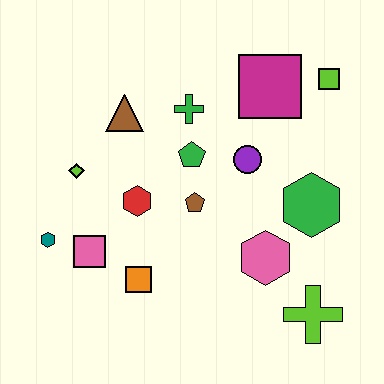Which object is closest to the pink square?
The teal hexagon is closest to the pink square.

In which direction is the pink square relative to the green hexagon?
The pink square is to the left of the green hexagon.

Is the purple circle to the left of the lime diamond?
No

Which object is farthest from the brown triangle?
The lime cross is farthest from the brown triangle.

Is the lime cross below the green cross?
Yes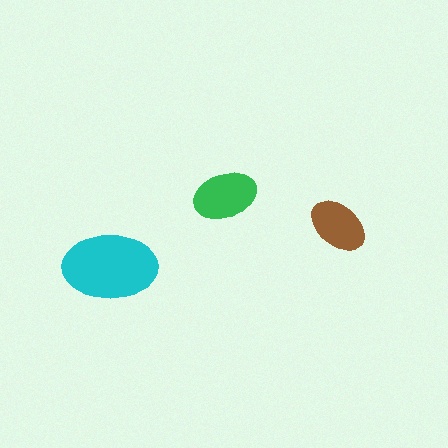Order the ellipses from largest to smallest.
the cyan one, the green one, the brown one.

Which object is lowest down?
The cyan ellipse is bottommost.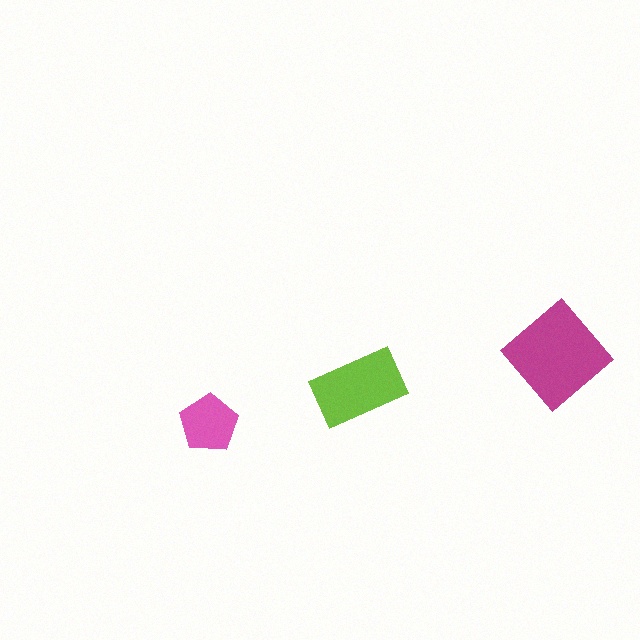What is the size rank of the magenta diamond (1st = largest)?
1st.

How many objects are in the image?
There are 3 objects in the image.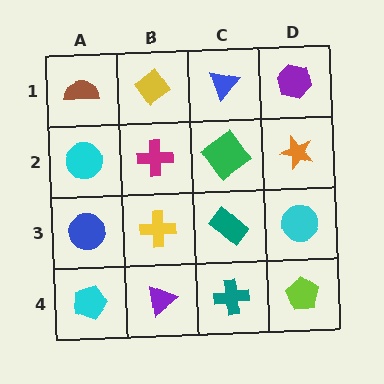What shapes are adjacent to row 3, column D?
An orange star (row 2, column D), a lime pentagon (row 4, column D), a teal rectangle (row 3, column C).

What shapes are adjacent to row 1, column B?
A magenta cross (row 2, column B), a brown semicircle (row 1, column A), a blue triangle (row 1, column C).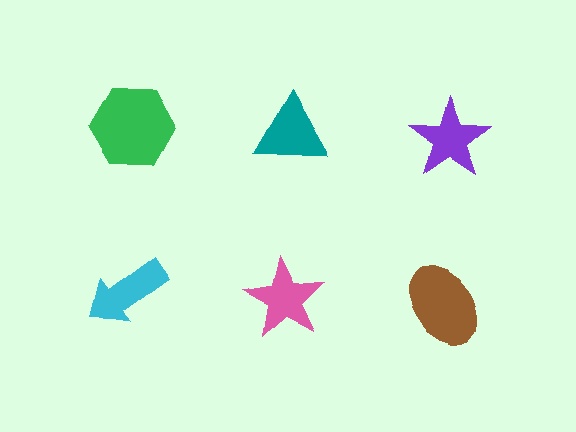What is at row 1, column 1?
A green hexagon.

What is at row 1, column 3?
A purple star.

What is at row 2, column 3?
A brown ellipse.